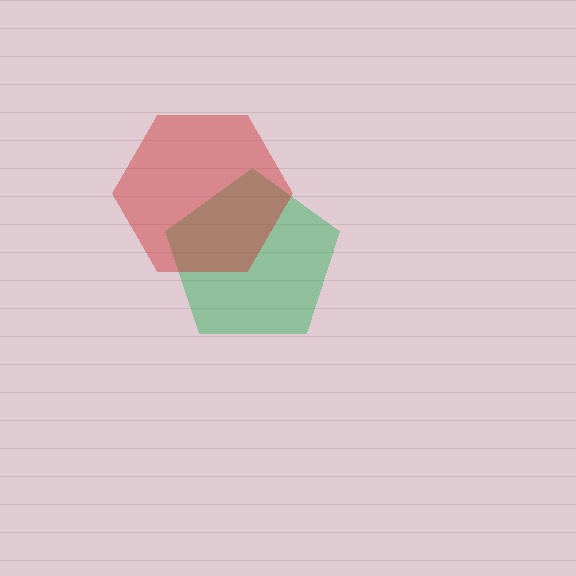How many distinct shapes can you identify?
There are 2 distinct shapes: a green pentagon, a red hexagon.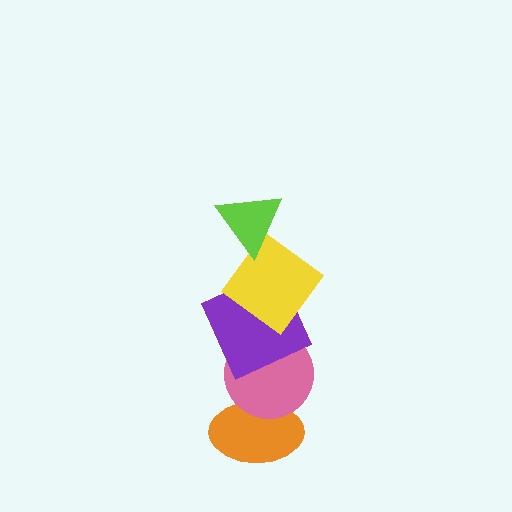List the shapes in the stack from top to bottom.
From top to bottom: the lime triangle, the yellow diamond, the purple square, the pink circle, the orange ellipse.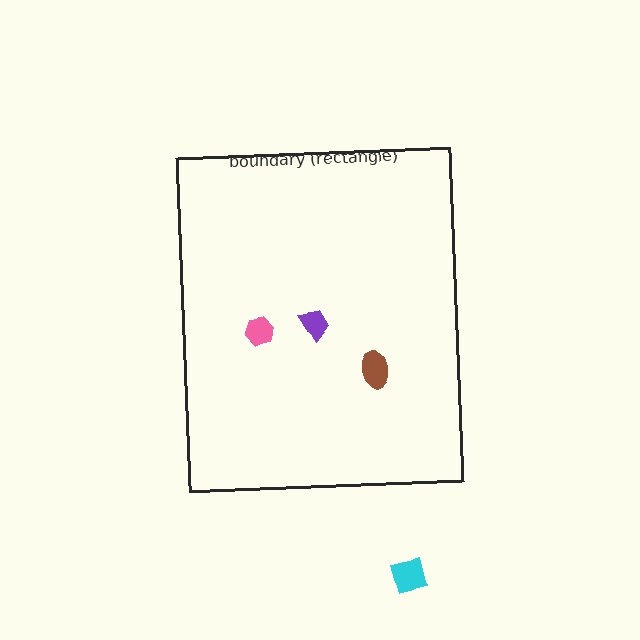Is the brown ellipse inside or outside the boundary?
Inside.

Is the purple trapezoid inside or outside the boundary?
Inside.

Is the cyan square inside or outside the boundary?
Outside.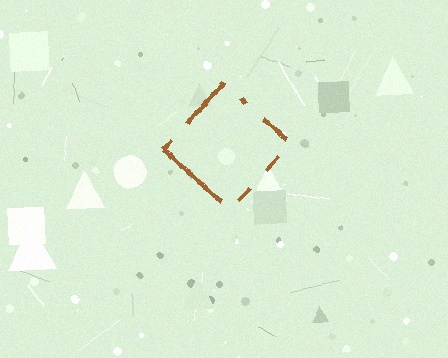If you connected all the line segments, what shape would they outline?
They would outline a diamond.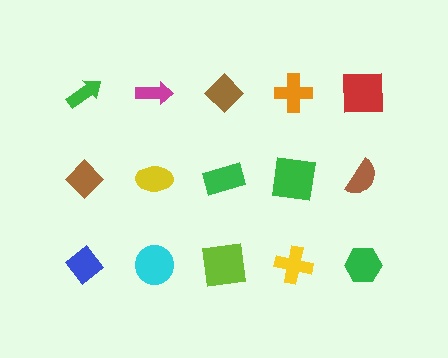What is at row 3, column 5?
A green hexagon.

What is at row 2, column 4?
A green square.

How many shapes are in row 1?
5 shapes.